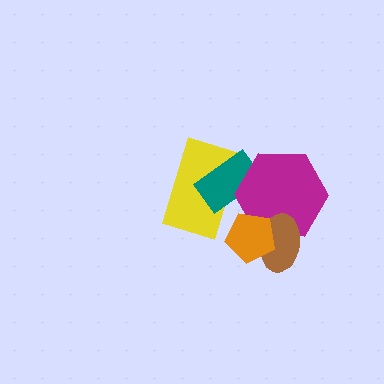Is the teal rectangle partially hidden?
Yes, it is partially covered by another shape.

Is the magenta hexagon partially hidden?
Yes, it is partially covered by another shape.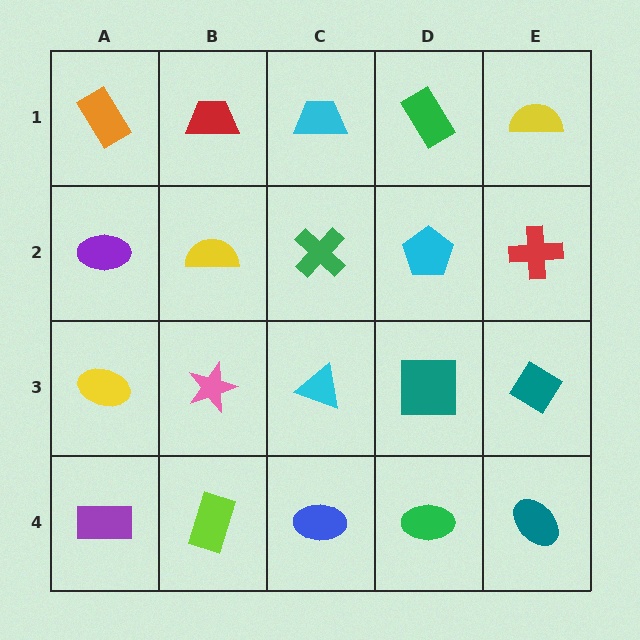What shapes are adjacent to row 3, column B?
A yellow semicircle (row 2, column B), a lime rectangle (row 4, column B), a yellow ellipse (row 3, column A), a cyan triangle (row 3, column C).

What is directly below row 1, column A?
A purple ellipse.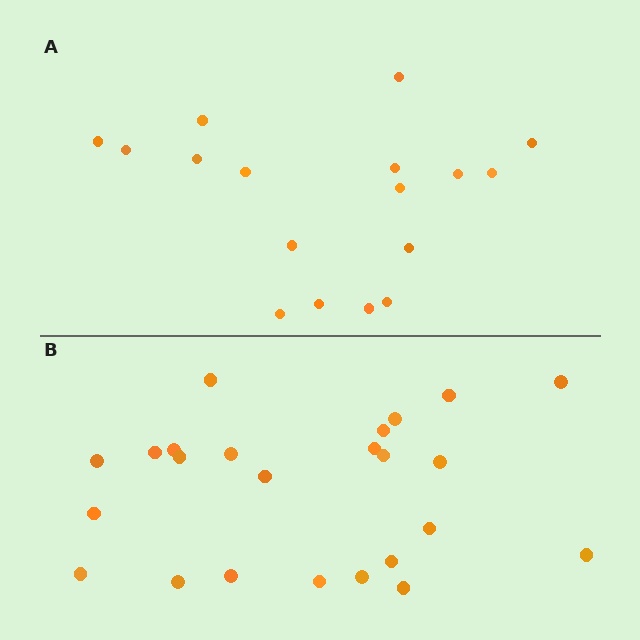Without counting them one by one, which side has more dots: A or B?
Region B (the bottom region) has more dots.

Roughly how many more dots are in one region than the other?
Region B has roughly 8 or so more dots than region A.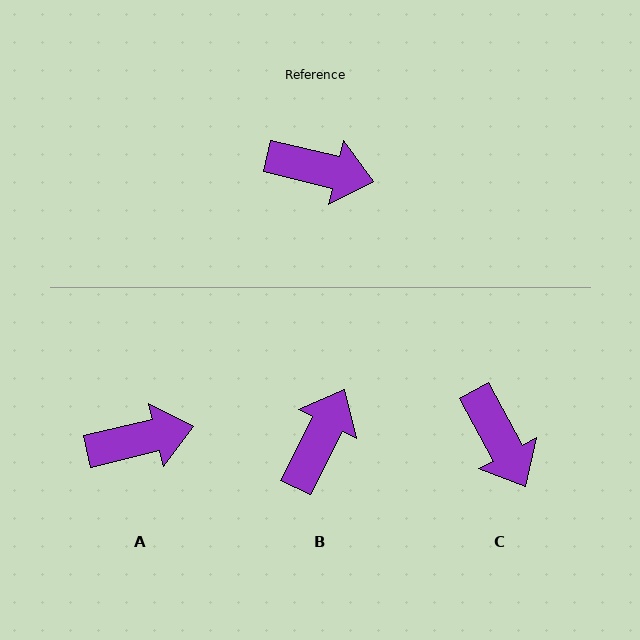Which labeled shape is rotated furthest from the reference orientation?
B, about 77 degrees away.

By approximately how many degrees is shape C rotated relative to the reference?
Approximately 48 degrees clockwise.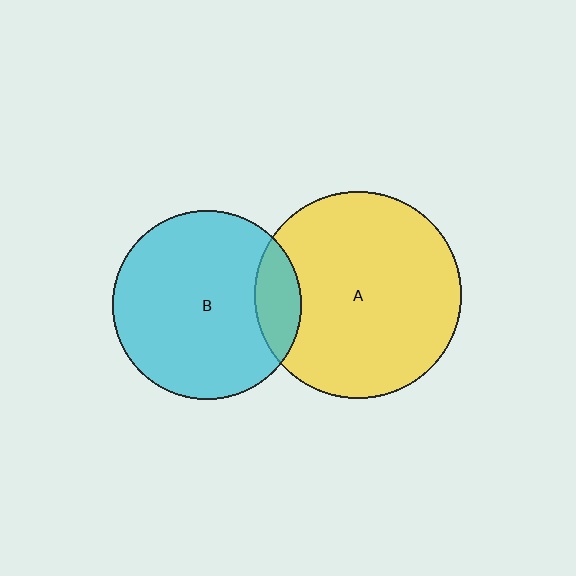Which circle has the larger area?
Circle A (yellow).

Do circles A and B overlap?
Yes.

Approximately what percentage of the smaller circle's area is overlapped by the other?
Approximately 15%.